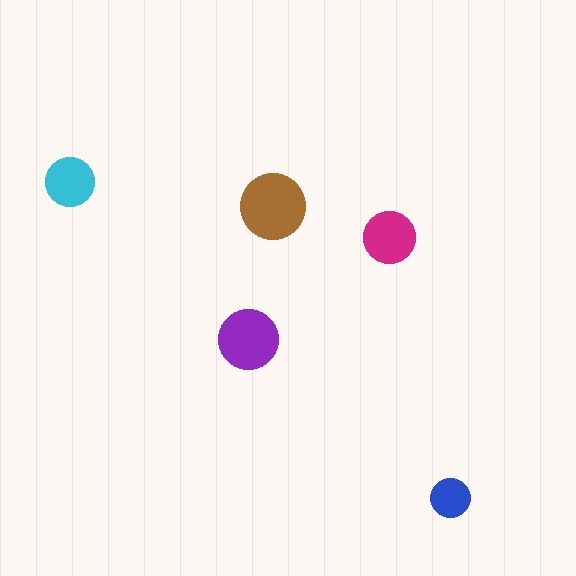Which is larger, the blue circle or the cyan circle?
The cyan one.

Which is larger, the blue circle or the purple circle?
The purple one.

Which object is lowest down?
The blue circle is bottommost.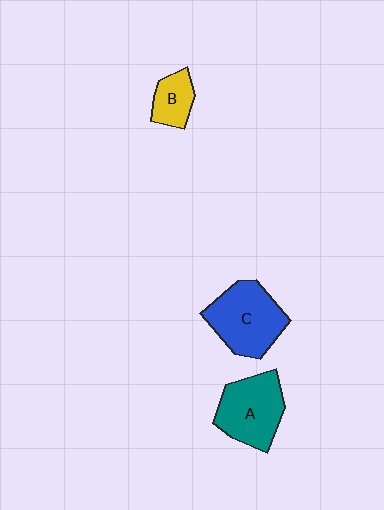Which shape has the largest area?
Shape C (blue).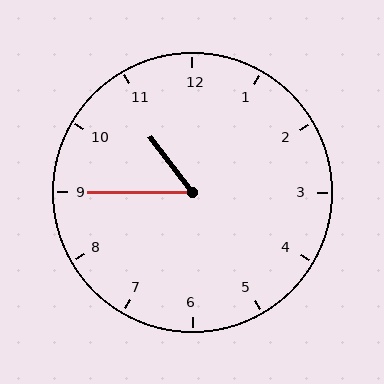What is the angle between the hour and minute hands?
Approximately 52 degrees.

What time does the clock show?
10:45.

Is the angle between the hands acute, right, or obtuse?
It is acute.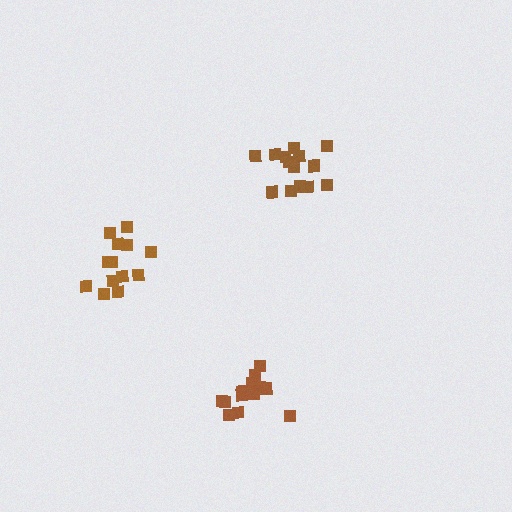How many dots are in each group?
Group 1: 14 dots, Group 2: 14 dots, Group 3: 13 dots (41 total).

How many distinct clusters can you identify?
There are 3 distinct clusters.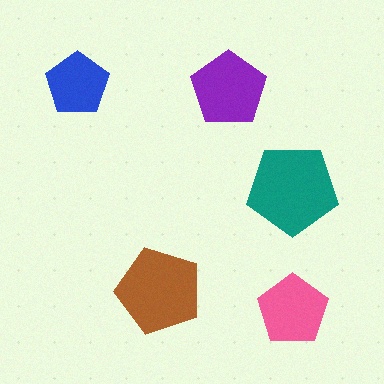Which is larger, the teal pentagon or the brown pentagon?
The teal one.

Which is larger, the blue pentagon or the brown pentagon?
The brown one.